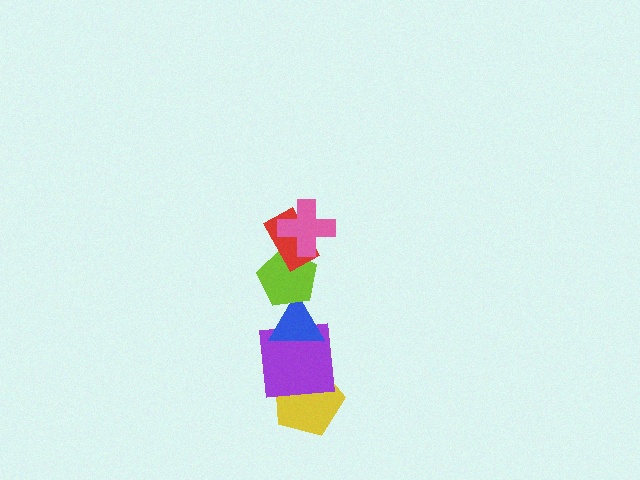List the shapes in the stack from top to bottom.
From top to bottom: the pink cross, the red rectangle, the lime pentagon, the blue triangle, the purple square, the yellow pentagon.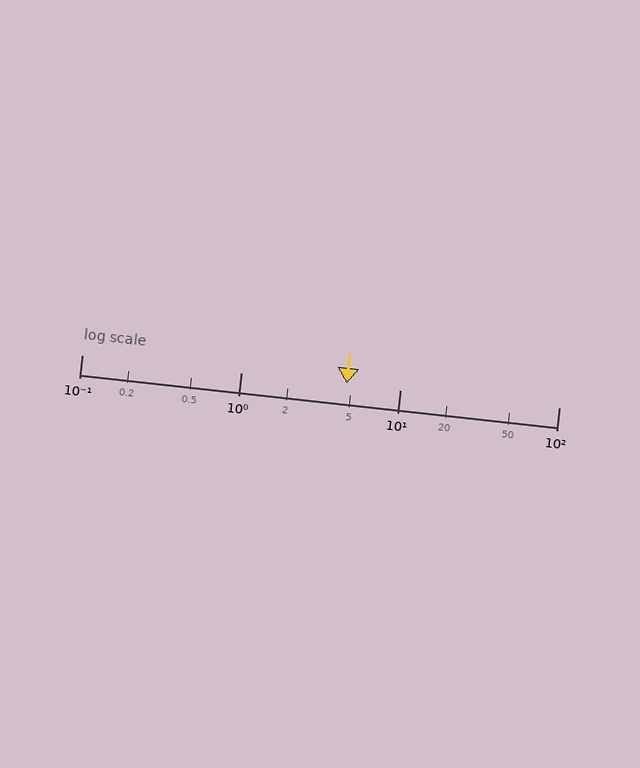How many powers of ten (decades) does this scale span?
The scale spans 3 decades, from 0.1 to 100.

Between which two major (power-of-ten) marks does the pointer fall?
The pointer is between 1 and 10.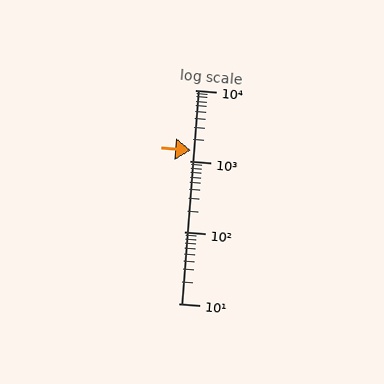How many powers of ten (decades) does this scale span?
The scale spans 3 decades, from 10 to 10000.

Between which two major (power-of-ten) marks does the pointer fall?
The pointer is between 1000 and 10000.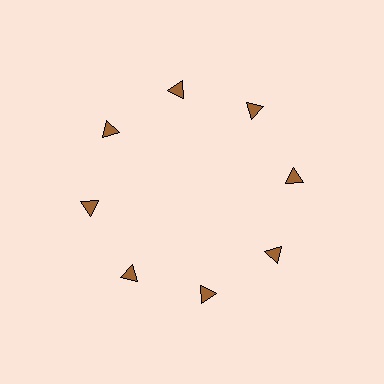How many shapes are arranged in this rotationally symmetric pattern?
There are 8 shapes, arranged in 8 groups of 1.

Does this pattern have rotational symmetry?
Yes, this pattern has 8-fold rotational symmetry. It looks the same after rotating 45 degrees around the center.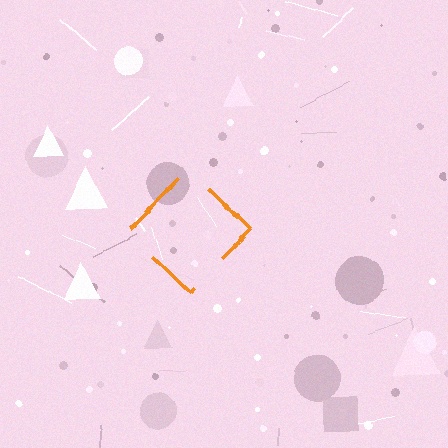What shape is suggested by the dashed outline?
The dashed outline suggests a diamond.